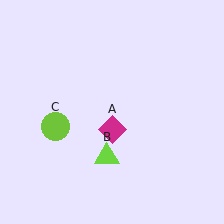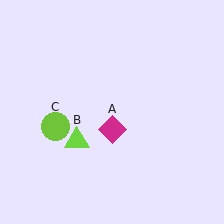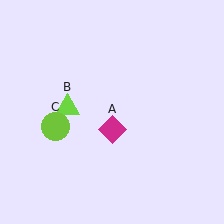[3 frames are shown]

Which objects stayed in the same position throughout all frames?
Magenta diamond (object A) and lime circle (object C) remained stationary.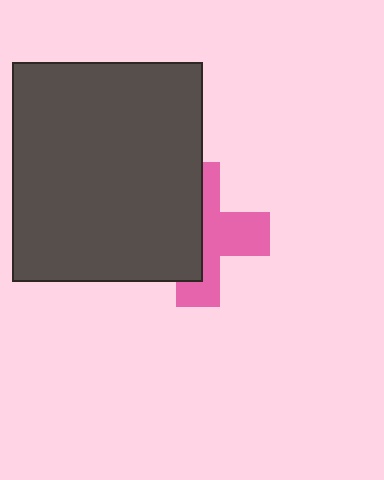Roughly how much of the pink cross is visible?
About half of it is visible (roughly 49%).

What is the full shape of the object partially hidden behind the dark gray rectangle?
The partially hidden object is a pink cross.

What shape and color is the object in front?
The object in front is a dark gray rectangle.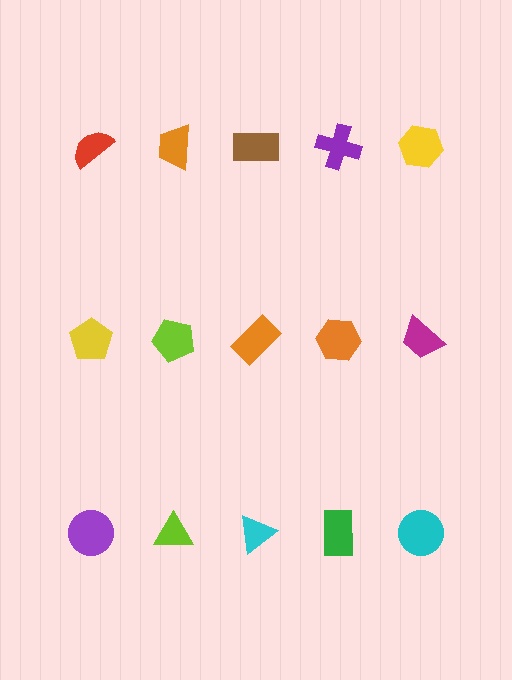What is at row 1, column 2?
An orange trapezoid.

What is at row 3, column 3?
A cyan triangle.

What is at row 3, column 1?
A purple circle.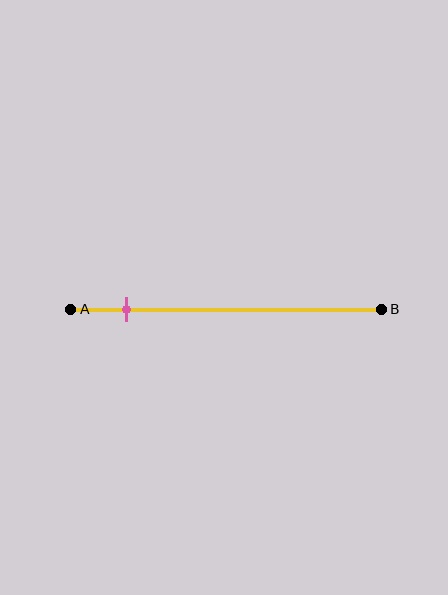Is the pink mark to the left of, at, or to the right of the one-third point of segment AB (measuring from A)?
The pink mark is to the left of the one-third point of segment AB.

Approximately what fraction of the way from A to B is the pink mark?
The pink mark is approximately 20% of the way from A to B.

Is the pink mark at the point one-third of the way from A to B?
No, the mark is at about 20% from A, not at the 33% one-third point.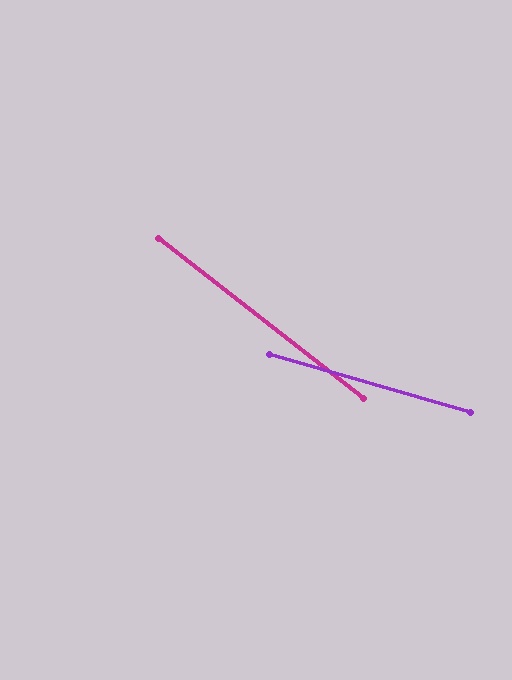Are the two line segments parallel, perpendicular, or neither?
Neither parallel nor perpendicular — they differ by about 22°.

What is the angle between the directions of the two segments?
Approximately 22 degrees.